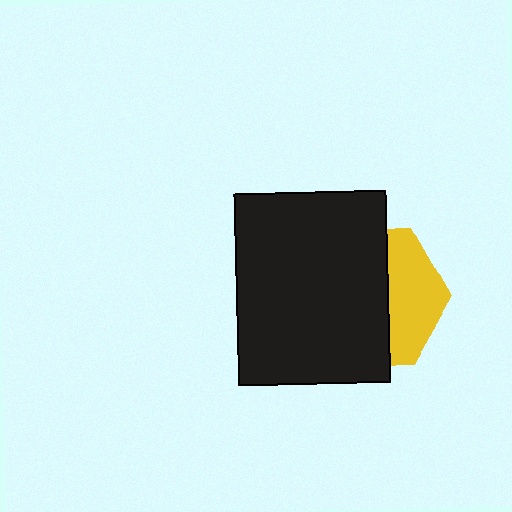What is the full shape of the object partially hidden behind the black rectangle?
The partially hidden object is a yellow hexagon.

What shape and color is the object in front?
The object in front is a black rectangle.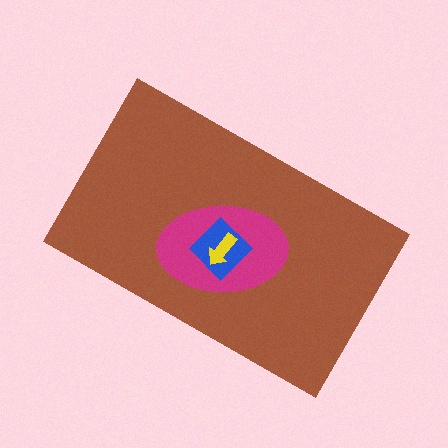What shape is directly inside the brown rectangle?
The magenta ellipse.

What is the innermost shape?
The yellow arrow.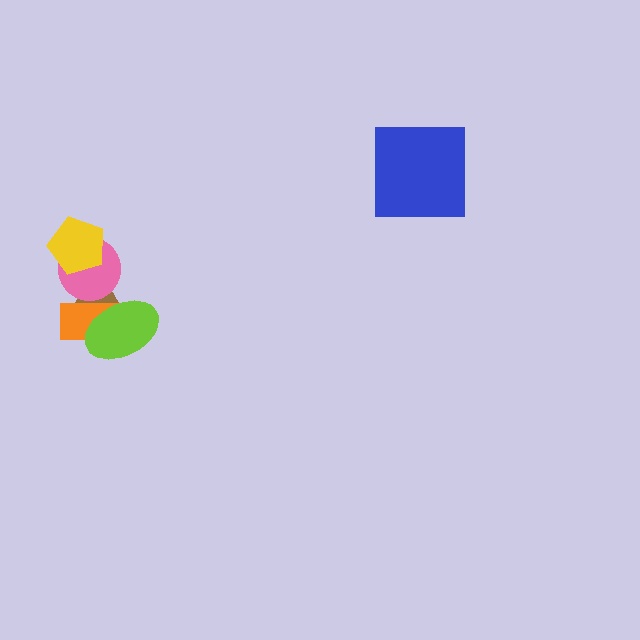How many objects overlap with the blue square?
0 objects overlap with the blue square.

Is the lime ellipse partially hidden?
No, no other shape covers it.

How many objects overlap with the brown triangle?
4 objects overlap with the brown triangle.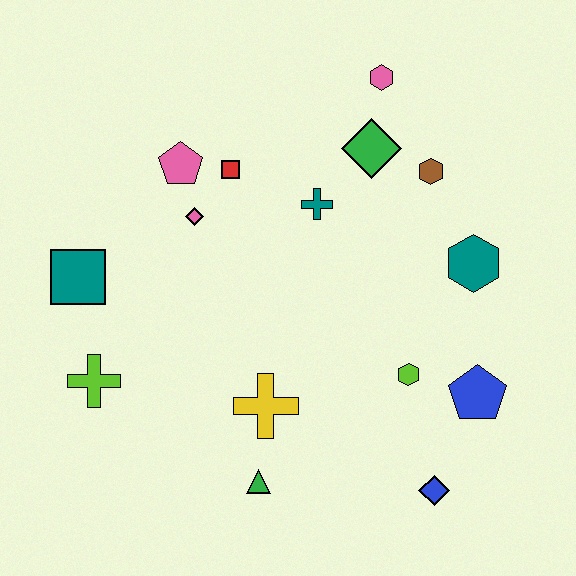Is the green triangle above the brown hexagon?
No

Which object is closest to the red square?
The pink pentagon is closest to the red square.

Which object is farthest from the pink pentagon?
The blue diamond is farthest from the pink pentagon.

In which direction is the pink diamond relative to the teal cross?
The pink diamond is to the left of the teal cross.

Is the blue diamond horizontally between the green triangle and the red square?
No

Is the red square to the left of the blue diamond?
Yes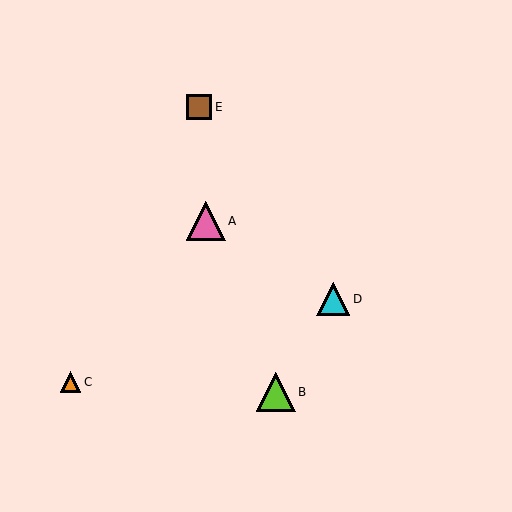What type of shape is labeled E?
Shape E is a brown square.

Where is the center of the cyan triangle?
The center of the cyan triangle is at (333, 299).